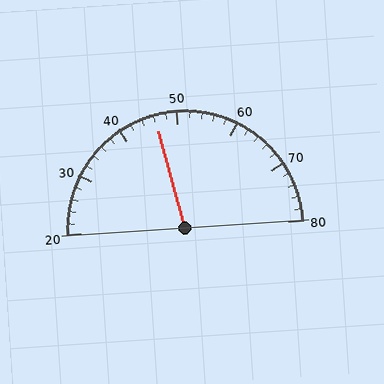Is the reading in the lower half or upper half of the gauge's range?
The reading is in the lower half of the range (20 to 80).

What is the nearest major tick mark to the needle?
The nearest major tick mark is 50.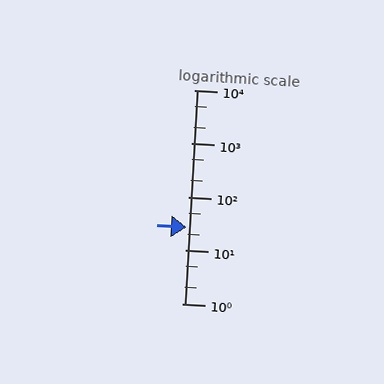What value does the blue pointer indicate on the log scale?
The pointer indicates approximately 27.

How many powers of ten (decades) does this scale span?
The scale spans 4 decades, from 1 to 10000.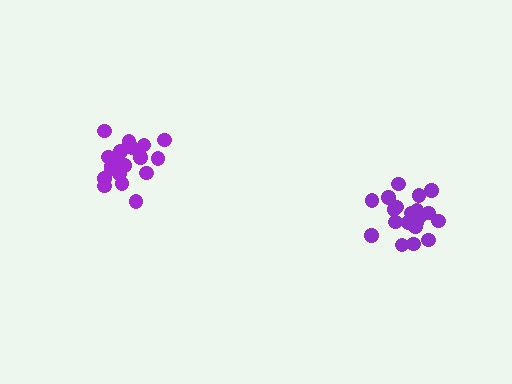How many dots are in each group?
Group 1: 20 dots, Group 2: 19 dots (39 total).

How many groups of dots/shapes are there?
There are 2 groups.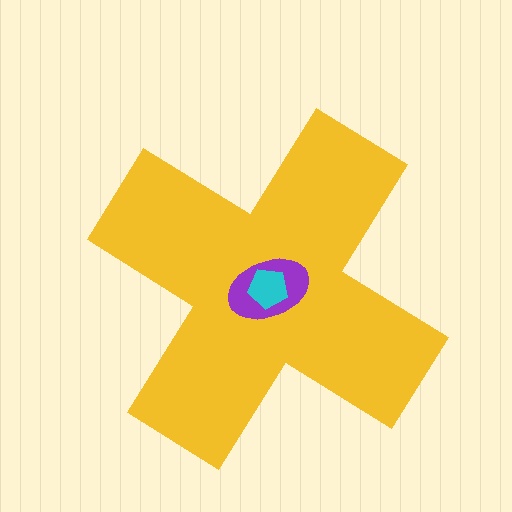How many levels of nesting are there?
3.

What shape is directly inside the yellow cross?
The purple ellipse.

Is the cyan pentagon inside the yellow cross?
Yes.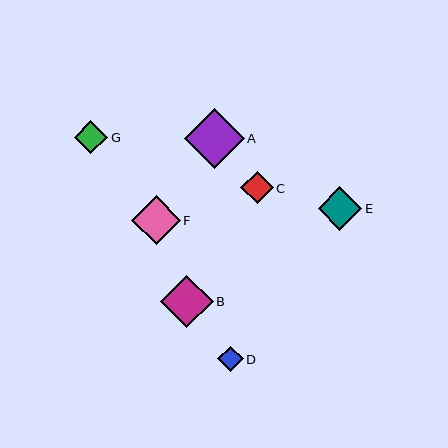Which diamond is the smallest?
Diamond D is the smallest with a size of approximately 25 pixels.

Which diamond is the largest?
Diamond A is the largest with a size of approximately 60 pixels.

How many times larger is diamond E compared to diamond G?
Diamond E is approximately 1.3 times the size of diamond G.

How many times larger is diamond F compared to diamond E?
Diamond F is approximately 1.1 times the size of diamond E.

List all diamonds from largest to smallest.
From largest to smallest: A, B, F, E, G, C, D.